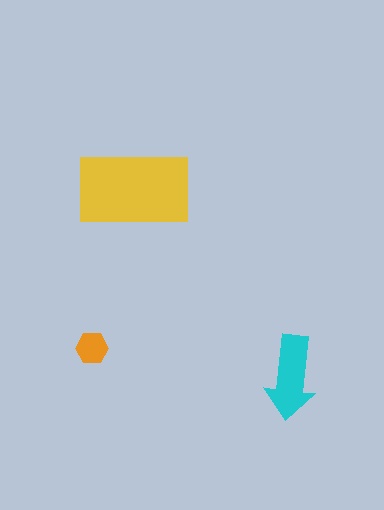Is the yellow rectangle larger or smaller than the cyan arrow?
Larger.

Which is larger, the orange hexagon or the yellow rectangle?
The yellow rectangle.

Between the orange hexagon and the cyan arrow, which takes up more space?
The cyan arrow.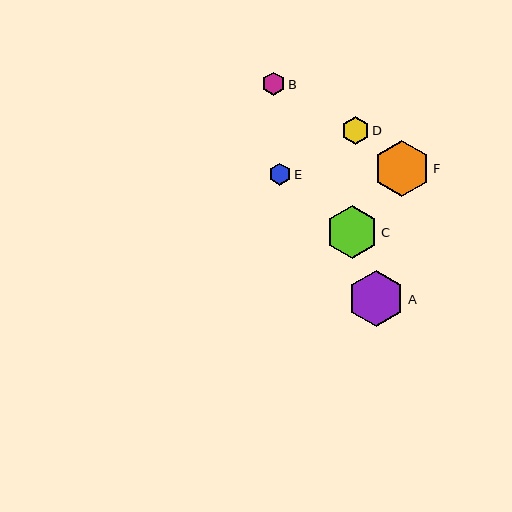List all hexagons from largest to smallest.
From largest to smallest: A, F, C, D, B, E.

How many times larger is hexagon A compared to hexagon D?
Hexagon A is approximately 2.0 times the size of hexagon D.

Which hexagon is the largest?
Hexagon A is the largest with a size of approximately 57 pixels.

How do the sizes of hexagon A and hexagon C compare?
Hexagon A and hexagon C are approximately the same size.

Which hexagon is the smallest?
Hexagon E is the smallest with a size of approximately 22 pixels.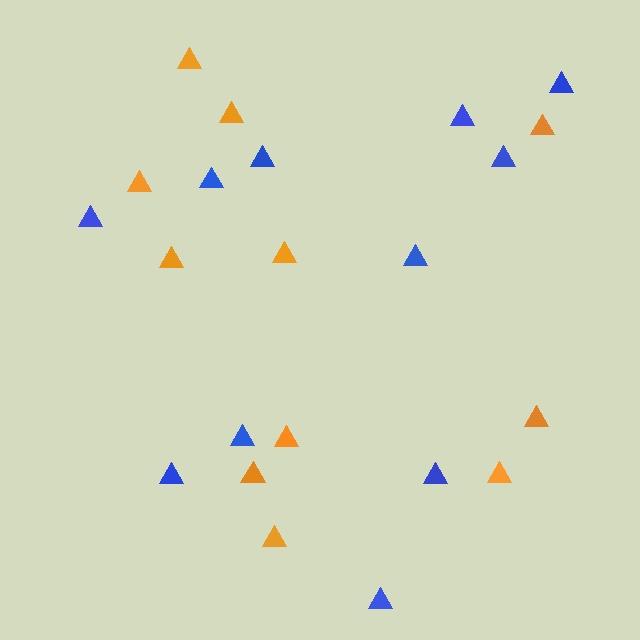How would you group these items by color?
There are 2 groups: one group of blue triangles (11) and one group of orange triangles (11).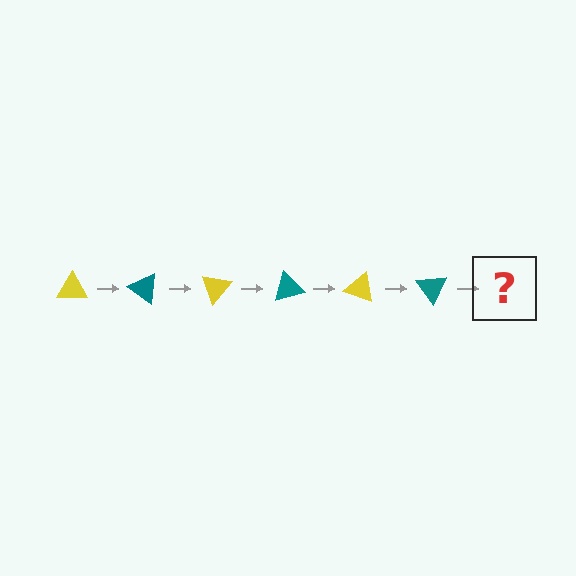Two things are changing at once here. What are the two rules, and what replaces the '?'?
The two rules are that it rotates 35 degrees each step and the color cycles through yellow and teal. The '?' should be a yellow triangle, rotated 210 degrees from the start.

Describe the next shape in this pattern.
It should be a yellow triangle, rotated 210 degrees from the start.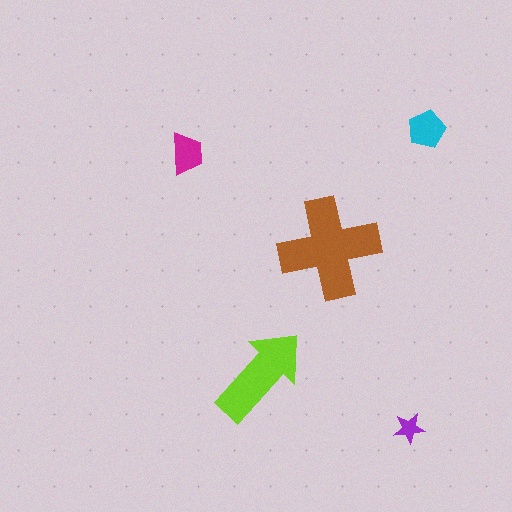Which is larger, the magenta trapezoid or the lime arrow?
The lime arrow.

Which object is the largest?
The brown cross.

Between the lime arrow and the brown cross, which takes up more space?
The brown cross.